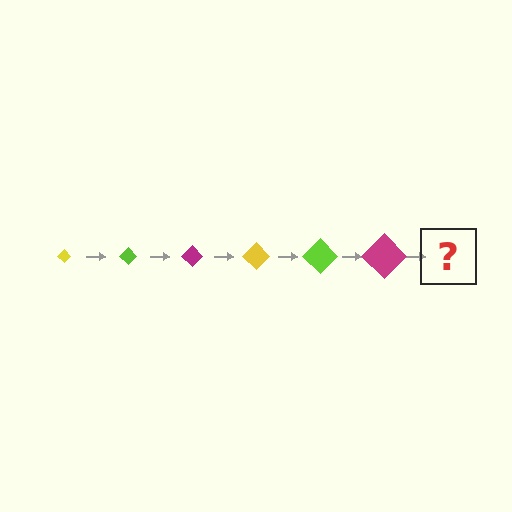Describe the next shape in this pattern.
It should be a yellow diamond, larger than the previous one.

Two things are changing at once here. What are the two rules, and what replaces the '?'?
The two rules are that the diamond grows larger each step and the color cycles through yellow, lime, and magenta. The '?' should be a yellow diamond, larger than the previous one.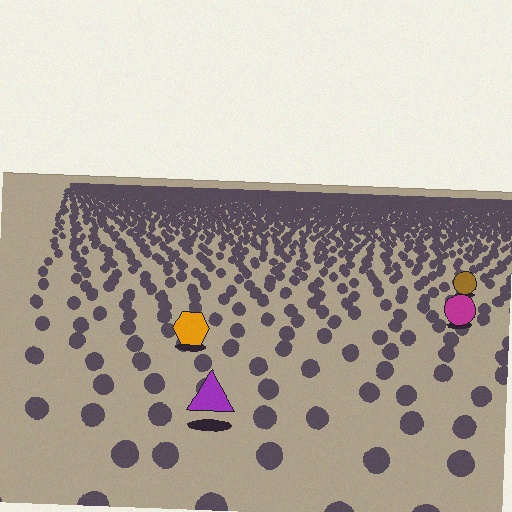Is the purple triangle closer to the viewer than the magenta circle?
Yes. The purple triangle is closer — you can tell from the texture gradient: the ground texture is coarser near it.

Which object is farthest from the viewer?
The brown circle is farthest from the viewer. It appears smaller and the ground texture around it is denser.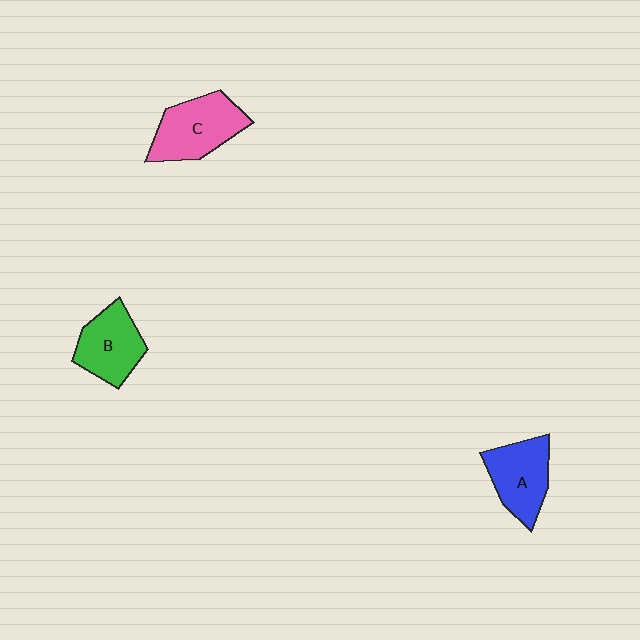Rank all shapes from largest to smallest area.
From largest to smallest: C (pink), A (blue), B (green).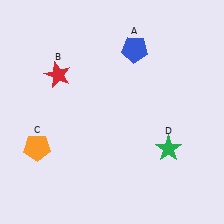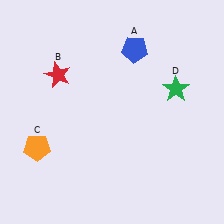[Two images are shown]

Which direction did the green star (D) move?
The green star (D) moved up.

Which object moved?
The green star (D) moved up.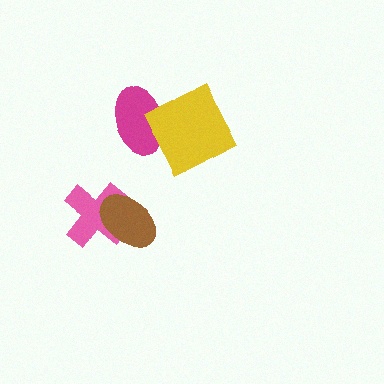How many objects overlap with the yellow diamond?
1 object overlaps with the yellow diamond.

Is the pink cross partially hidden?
Yes, it is partially covered by another shape.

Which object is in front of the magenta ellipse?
The yellow diamond is in front of the magenta ellipse.